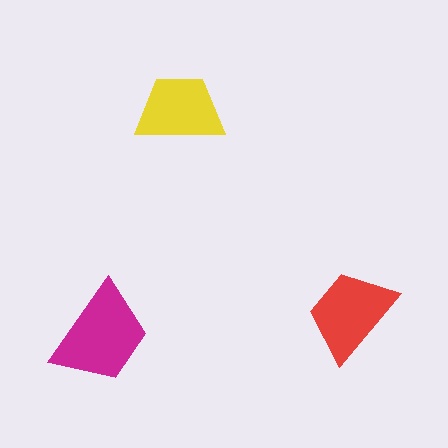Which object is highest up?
The yellow trapezoid is topmost.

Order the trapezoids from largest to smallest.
the magenta one, the red one, the yellow one.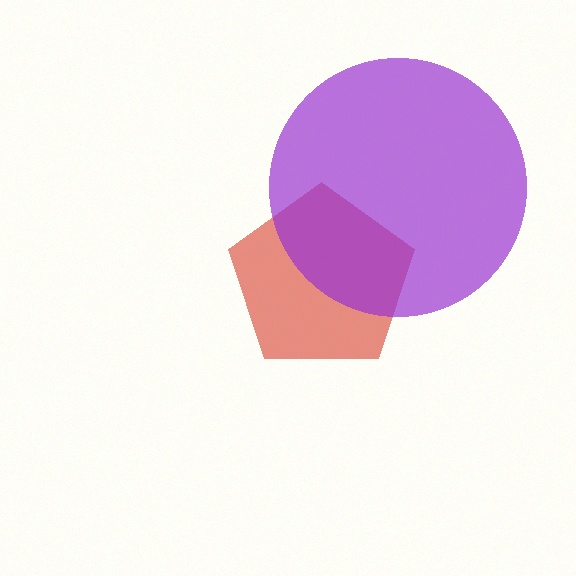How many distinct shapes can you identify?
There are 2 distinct shapes: a red pentagon, a purple circle.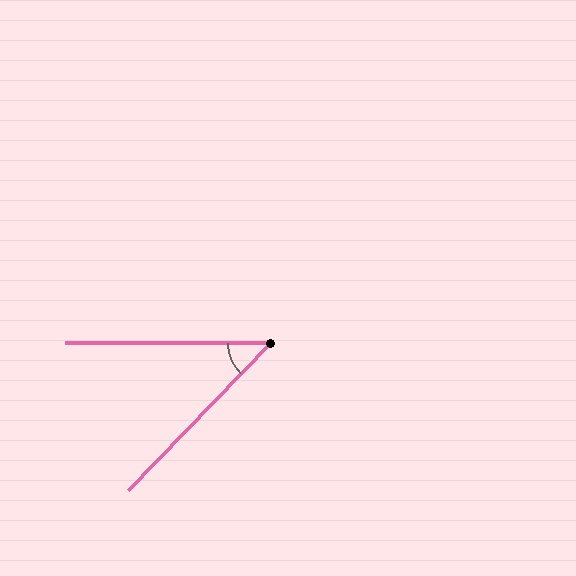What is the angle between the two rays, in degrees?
Approximately 46 degrees.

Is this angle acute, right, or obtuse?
It is acute.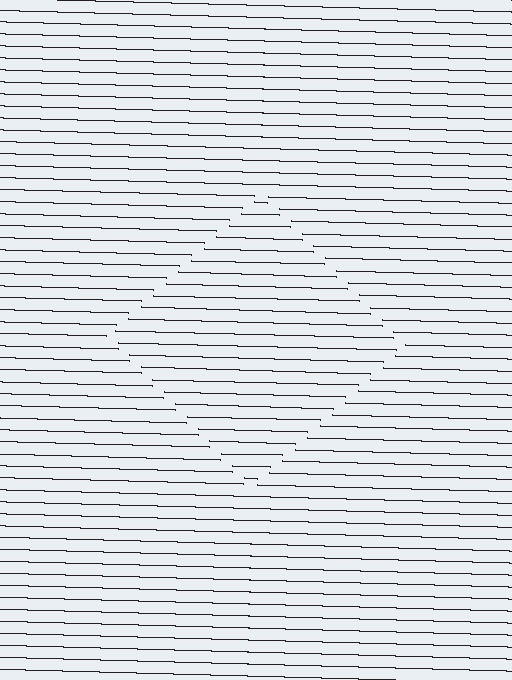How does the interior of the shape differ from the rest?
The interior of the shape contains the same grating, shifted by half a period — the contour is defined by the phase discontinuity where line-ends from the inner and outer gratings abut.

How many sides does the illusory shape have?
4 sides — the line-ends trace a square.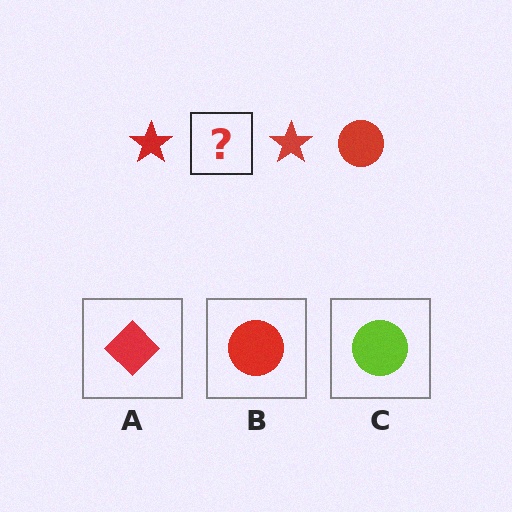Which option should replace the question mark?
Option B.